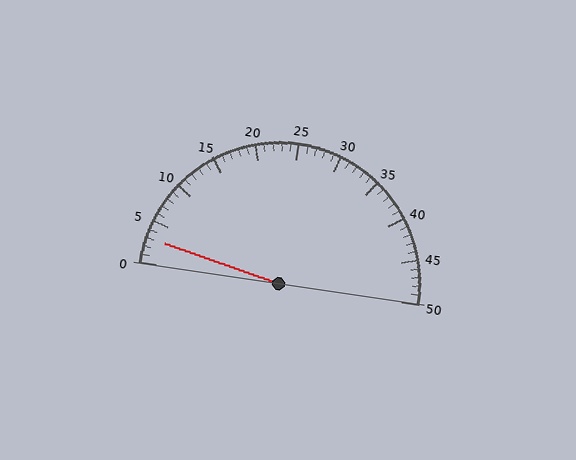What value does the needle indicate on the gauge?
The needle indicates approximately 3.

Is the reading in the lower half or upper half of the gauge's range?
The reading is in the lower half of the range (0 to 50).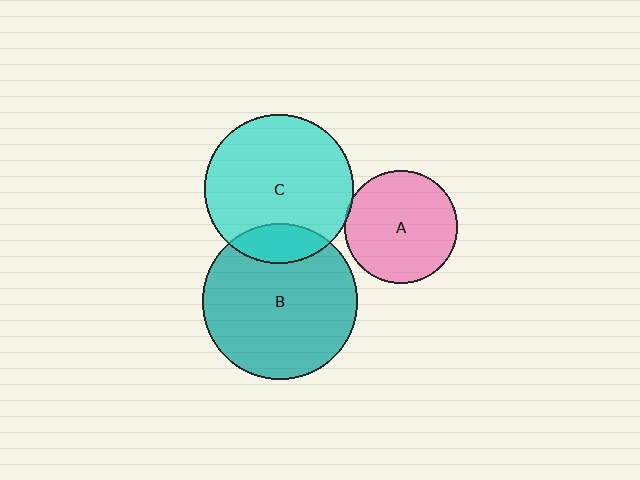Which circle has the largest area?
Circle B (teal).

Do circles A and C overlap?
Yes.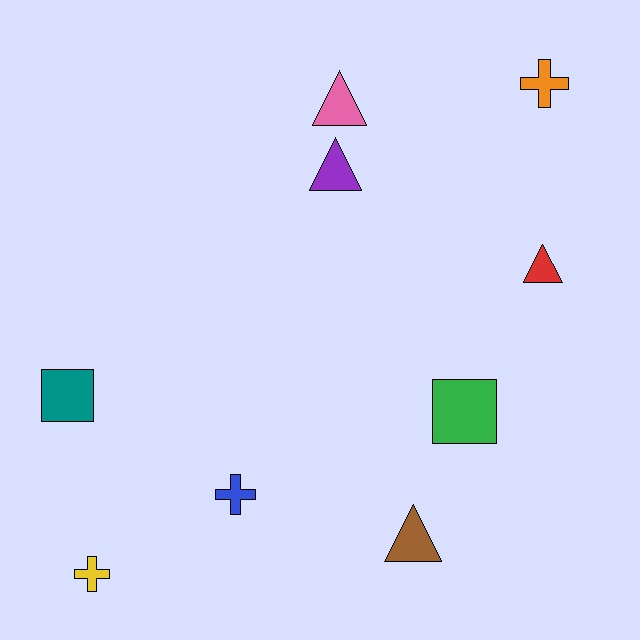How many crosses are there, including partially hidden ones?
There are 3 crosses.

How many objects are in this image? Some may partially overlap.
There are 9 objects.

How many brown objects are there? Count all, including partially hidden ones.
There is 1 brown object.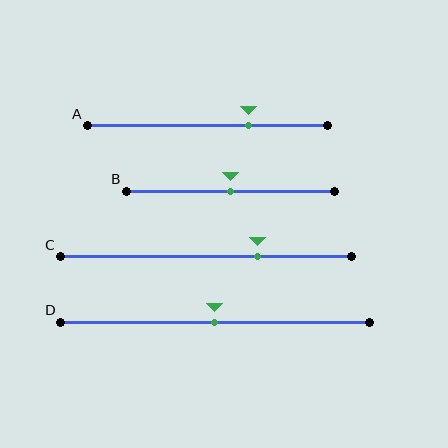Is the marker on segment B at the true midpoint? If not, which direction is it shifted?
Yes, the marker on segment B is at the true midpoint.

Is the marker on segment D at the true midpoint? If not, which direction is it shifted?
Yes, the marker on segment D is at the true midpoint.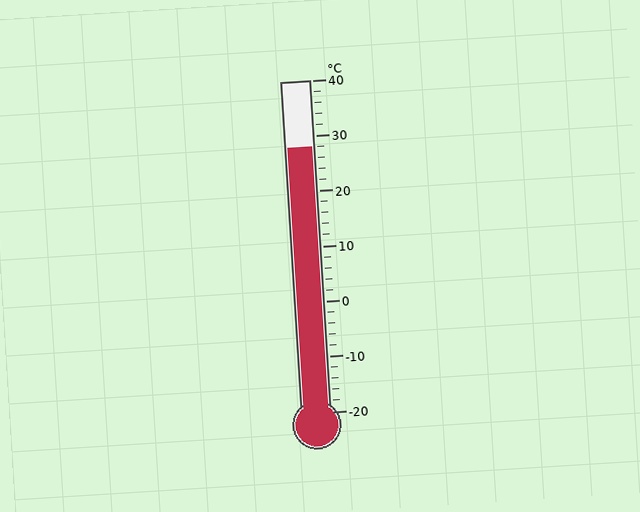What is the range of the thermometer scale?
The thermometer scale ranges from -20°C to 40°C.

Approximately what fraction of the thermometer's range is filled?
The thermometer is filled to approximately 80% of its range.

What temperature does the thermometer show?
The thermometer shows approximately 28°C.